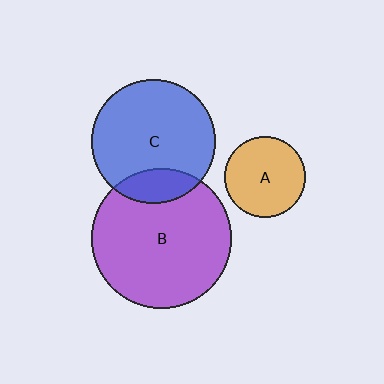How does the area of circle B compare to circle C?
Approximately 1.3 times.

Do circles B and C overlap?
Yes.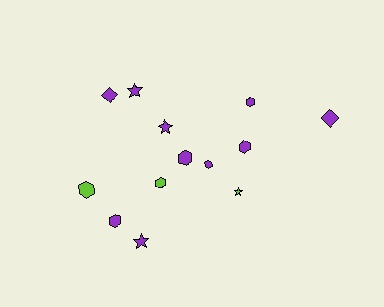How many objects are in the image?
There are 13 objects.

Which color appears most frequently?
Purple, with 10 objects.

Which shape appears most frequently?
Hexagon, with 7 objects.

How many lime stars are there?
There is 1 lime star.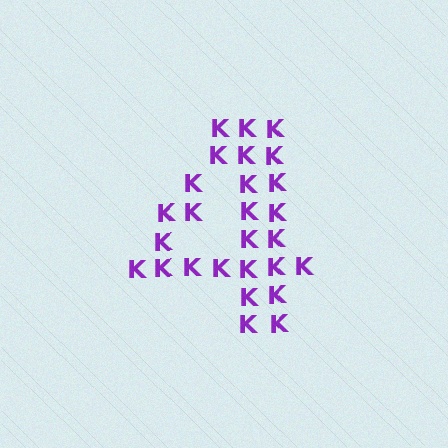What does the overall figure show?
The overall figure shows the digit 4.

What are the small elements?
The small elements are letter K's.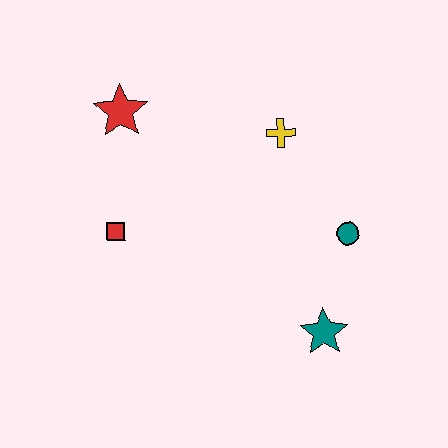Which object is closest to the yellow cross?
The teal circle is closest to the yellow cross.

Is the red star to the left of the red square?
No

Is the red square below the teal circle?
No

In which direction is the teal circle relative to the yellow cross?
The teal circle is below the yellow cross.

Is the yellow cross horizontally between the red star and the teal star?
Yes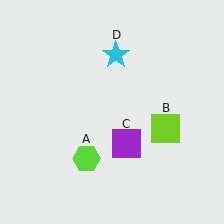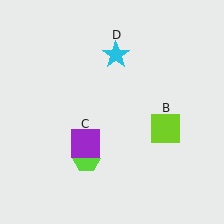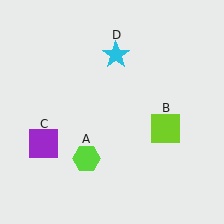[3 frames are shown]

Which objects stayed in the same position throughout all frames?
Lime hexagon (object A) and lime square (object B) and cyan star (object D) remained stationary.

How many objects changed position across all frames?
1 object changed position: purple square (object C).